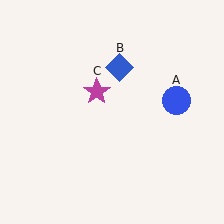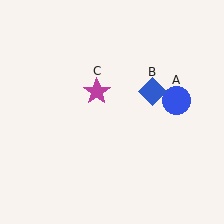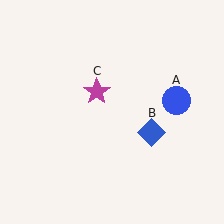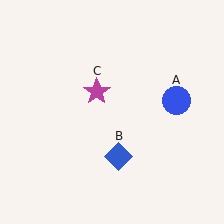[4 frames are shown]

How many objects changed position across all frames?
1 object changed position: blue diamond (object B).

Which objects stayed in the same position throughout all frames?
Blue circle (object A) and magenta star (object C) remained stationary.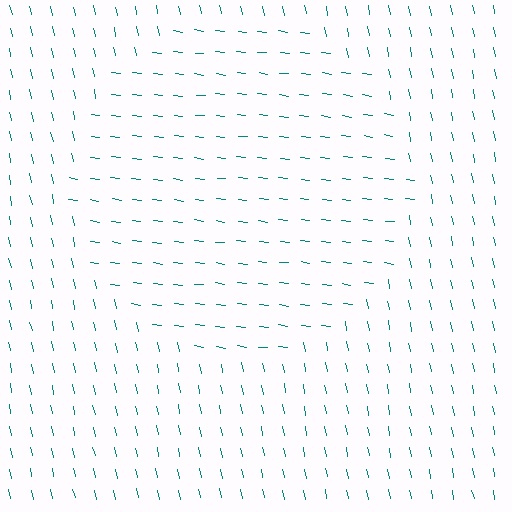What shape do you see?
I see a circle.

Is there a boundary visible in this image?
Yes, there is a texture boundary formed by a change in line orientation.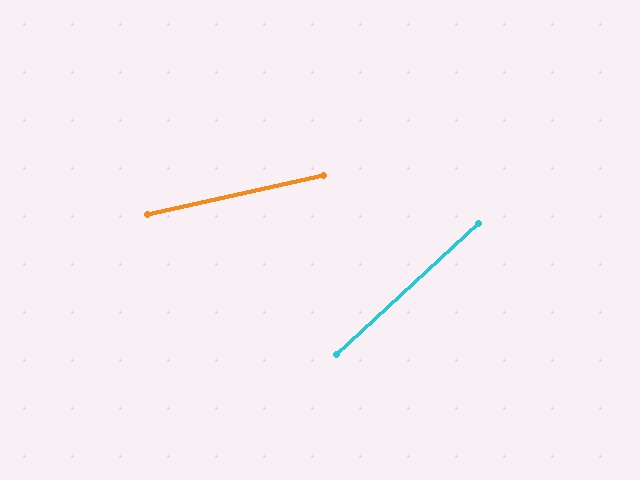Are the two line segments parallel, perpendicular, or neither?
Neither parallel nor perpendicular — they differ by about 30°.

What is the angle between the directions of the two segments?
Approximately 30 degrees.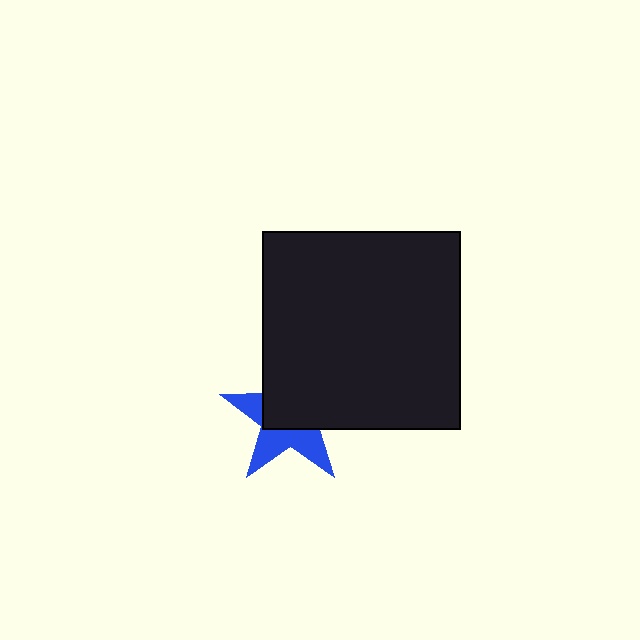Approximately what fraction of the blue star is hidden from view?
Roughly 56% of the blue star is hidden behind the black rectangle.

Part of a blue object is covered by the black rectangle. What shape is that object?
It is a star.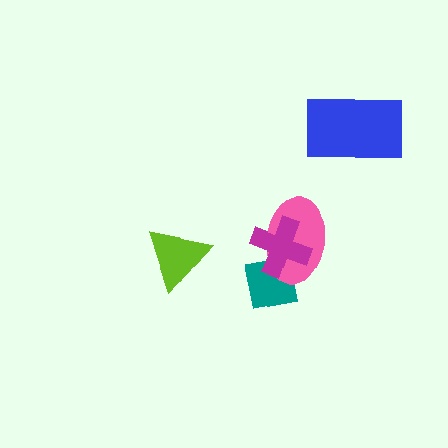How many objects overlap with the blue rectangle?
0 objects overlap with the blue rectangle.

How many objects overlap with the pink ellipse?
2 objects overlap with the pink ellipse.